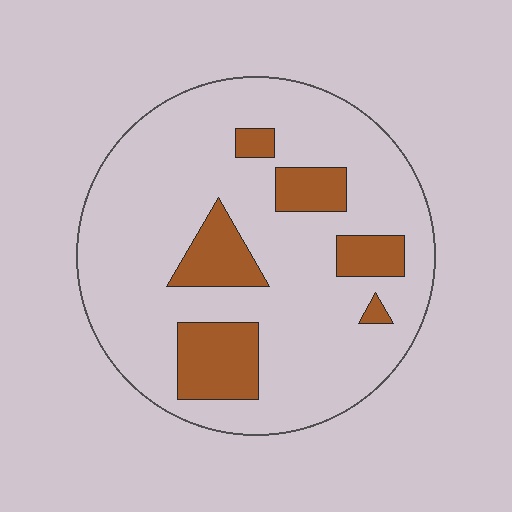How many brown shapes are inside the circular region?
6.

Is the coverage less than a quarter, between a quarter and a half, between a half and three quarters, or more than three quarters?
Less than a quarter.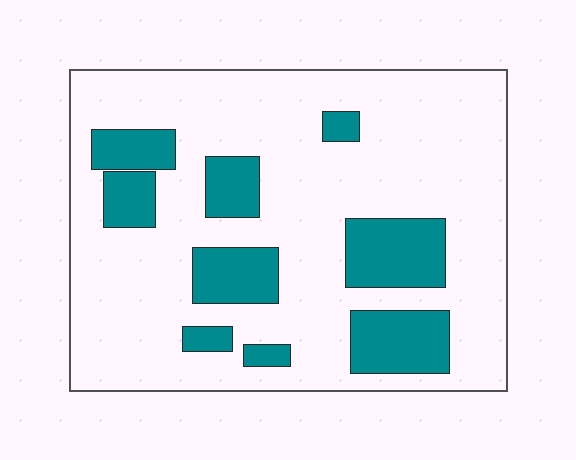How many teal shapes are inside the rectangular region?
9.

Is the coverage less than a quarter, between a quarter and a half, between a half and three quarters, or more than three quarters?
Less than a quarter.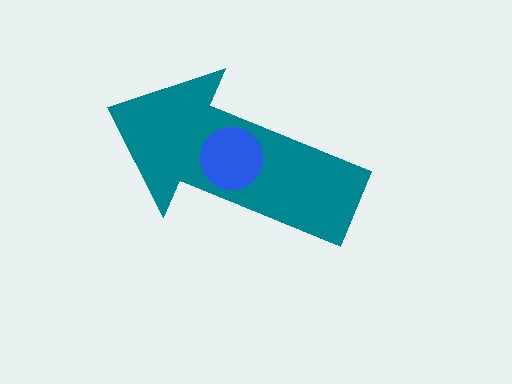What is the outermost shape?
The teal arrow.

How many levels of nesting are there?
2.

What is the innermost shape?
The blue circle.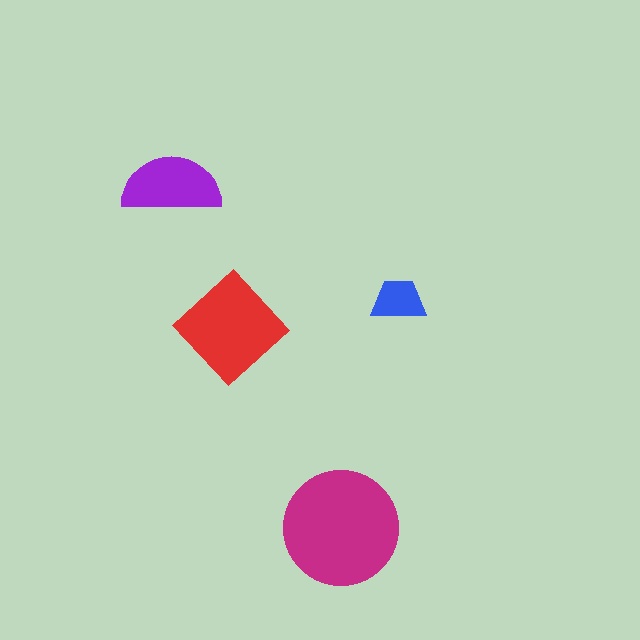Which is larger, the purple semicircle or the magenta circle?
The magenta circle.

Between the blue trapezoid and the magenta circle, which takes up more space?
The magenta circle.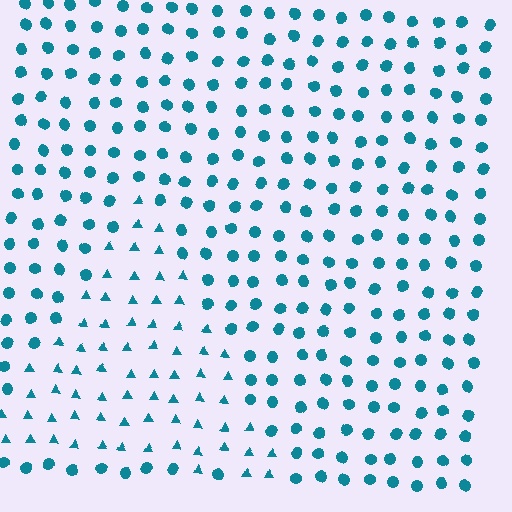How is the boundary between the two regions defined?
The boundary is defined by a change in element shape: triangles inside vs. circles outside. All elements share the same color and spacing.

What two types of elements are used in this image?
The image uses triangles inside the triangle region and circles outside it.